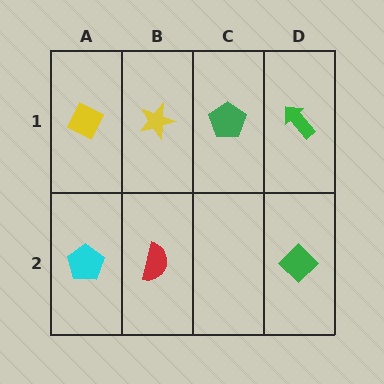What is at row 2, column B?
A red semicircle.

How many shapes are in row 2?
3 shapes.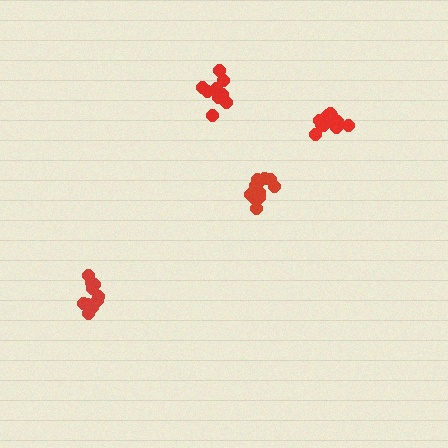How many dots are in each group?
Group 1: 11 dots, Group 2: 12 dots, Group 3: 12 dots, Group 4: 12 dots (47 total).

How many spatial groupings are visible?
There are 4 spatial groupings.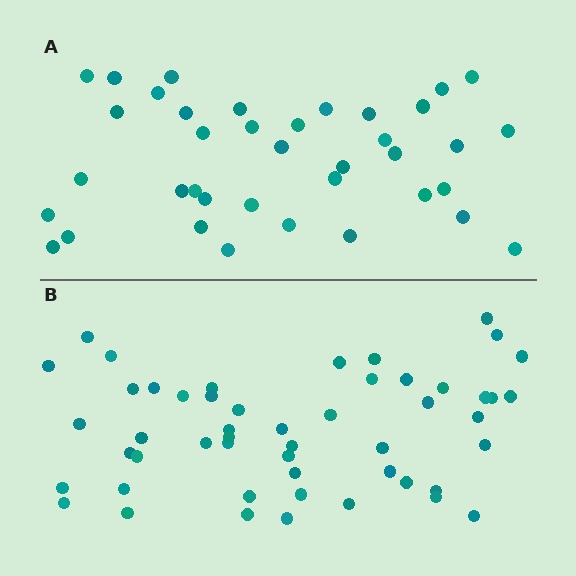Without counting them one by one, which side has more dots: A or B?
Region B (the bottom region) has more dots.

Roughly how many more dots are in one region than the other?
Region B has approximately 15 more dots than region A.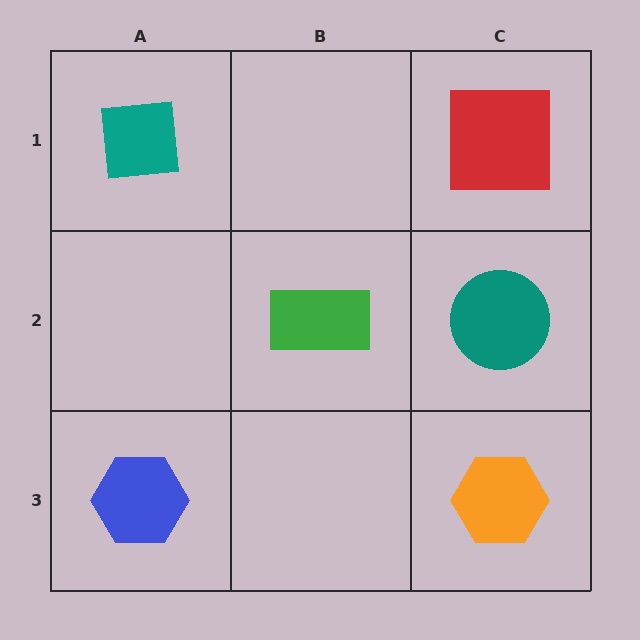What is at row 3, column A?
A blue hexagon.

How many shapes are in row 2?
2 shapes.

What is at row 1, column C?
A red square.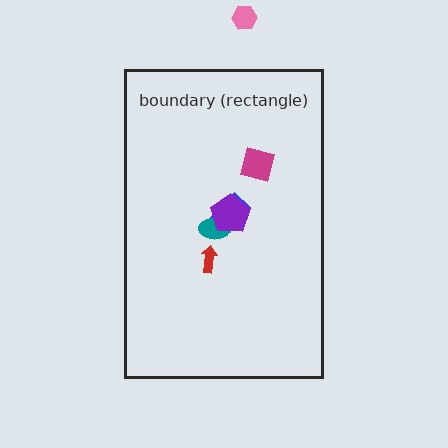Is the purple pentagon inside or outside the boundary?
Inside.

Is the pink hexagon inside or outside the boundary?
Outside.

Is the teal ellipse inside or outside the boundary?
Inside.